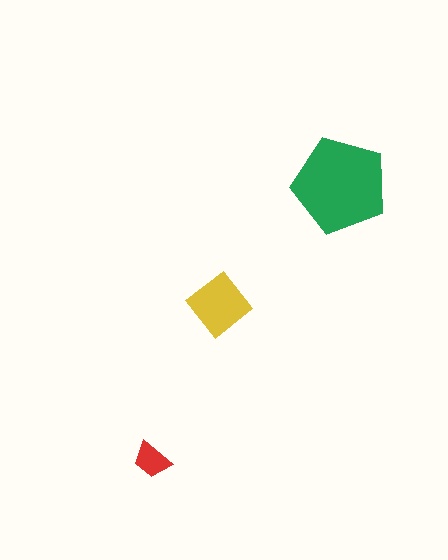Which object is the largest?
The green pentagon.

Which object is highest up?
The green pentagon is topmost.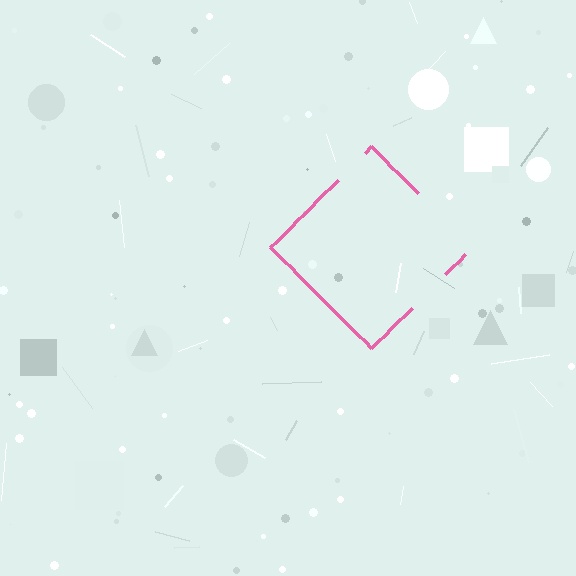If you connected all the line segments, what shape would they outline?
They would outline a diamond.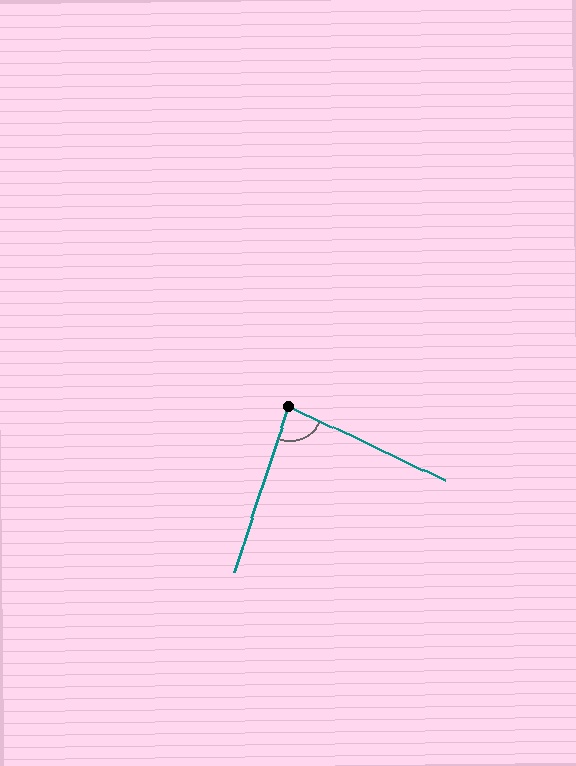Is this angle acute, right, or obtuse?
It is acute.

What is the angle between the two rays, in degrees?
Approximately 83 degrees.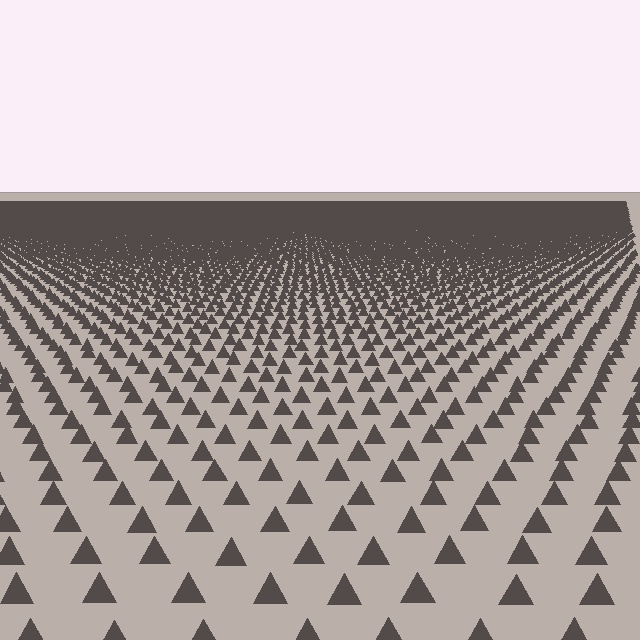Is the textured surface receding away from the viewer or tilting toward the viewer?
The surface is receding away from the viewer. Texture elements get smaller and denser toward the top.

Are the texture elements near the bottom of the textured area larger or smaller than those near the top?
Larger. Near the bottom, elements are closer to the viewer and appear at a bigger on-screen size.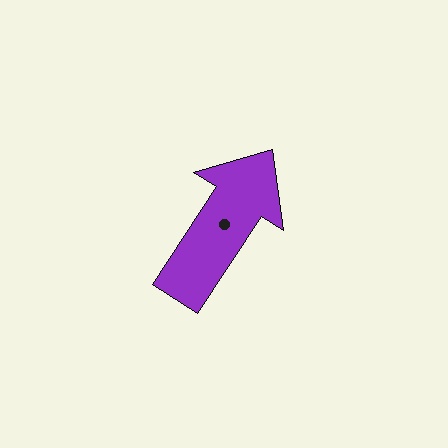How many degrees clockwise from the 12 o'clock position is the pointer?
Approximately 33 degrees.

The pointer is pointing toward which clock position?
Roughly 1 o'clock.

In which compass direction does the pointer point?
Northeast.